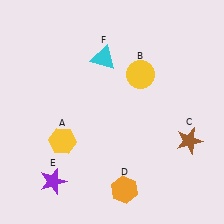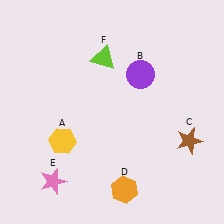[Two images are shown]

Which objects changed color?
B changed from yellow to purple. E changed from purple to pink. F changed from cyan to lime.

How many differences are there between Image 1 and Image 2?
There are 3 differences between the two images.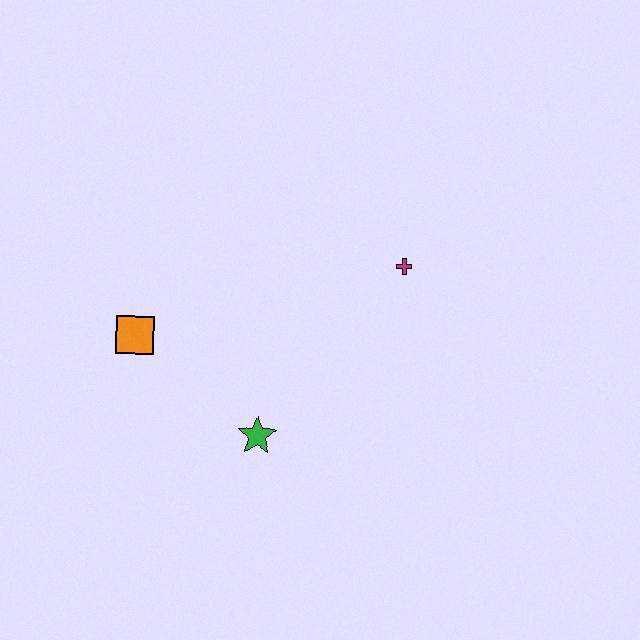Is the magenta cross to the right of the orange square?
Yes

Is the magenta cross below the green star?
No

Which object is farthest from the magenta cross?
The orange square is farthest from the magenta cross.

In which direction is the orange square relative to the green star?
The orange square is to the left of the green star.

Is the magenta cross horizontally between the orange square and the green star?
No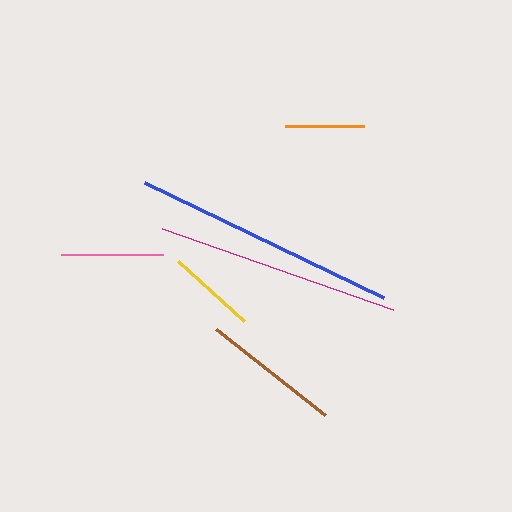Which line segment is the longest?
The blue line is the longest at approximately 265 pixels.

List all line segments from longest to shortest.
From longest to shortest: blue, magenta, brown, pink, yellow, orange.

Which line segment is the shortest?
The orange line is the shortest at approximately 80 pixels.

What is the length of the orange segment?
The orange segment is approximately 80 pixels long.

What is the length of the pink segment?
The pink segment is approximately 103 pixels long.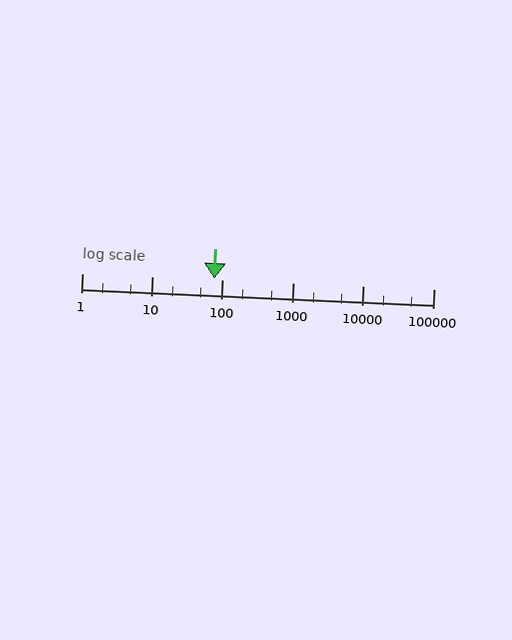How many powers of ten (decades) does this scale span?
The scale spans 5 decades, from 1 to 100000.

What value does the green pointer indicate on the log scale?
The pointer indicates approximately 77.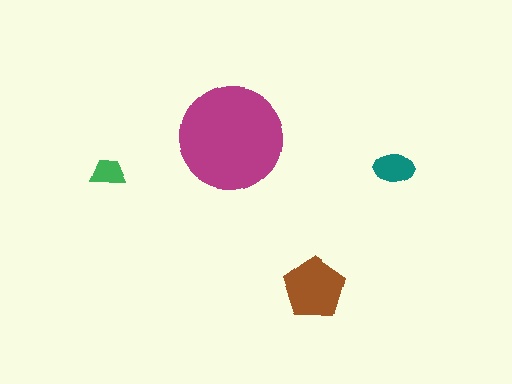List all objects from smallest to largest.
The green trapezoid, the teal ellipse, the brown pentagon, the magenta circle.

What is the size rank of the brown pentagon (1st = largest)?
2nd.